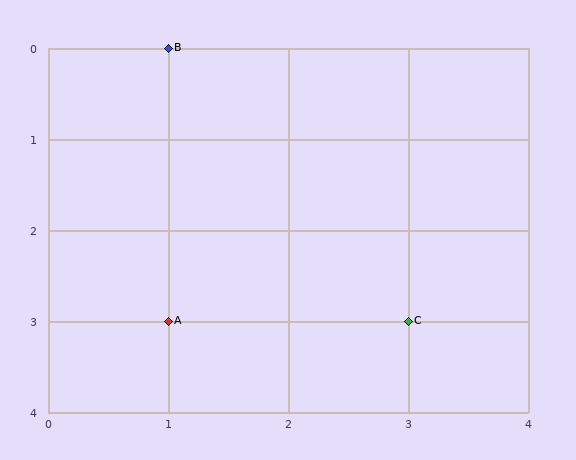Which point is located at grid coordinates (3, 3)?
Point C is at (3, 3).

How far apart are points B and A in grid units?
Points B and A are 3 rows apart.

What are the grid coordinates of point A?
Point A is at grid coordinates (1, 3).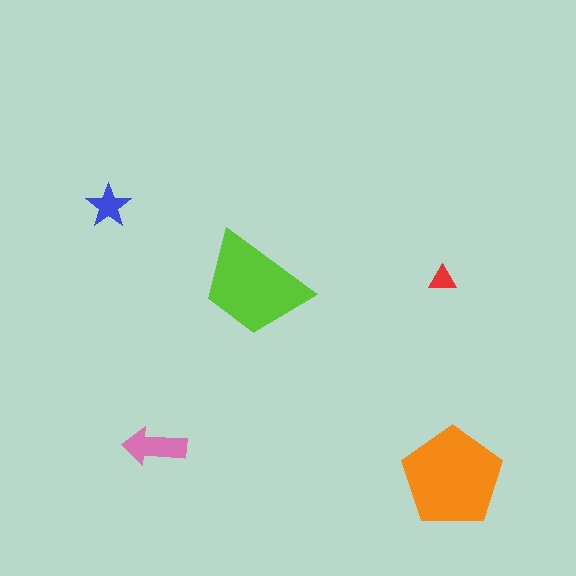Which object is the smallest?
The red triangle.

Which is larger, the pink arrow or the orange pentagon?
The orange pentagon.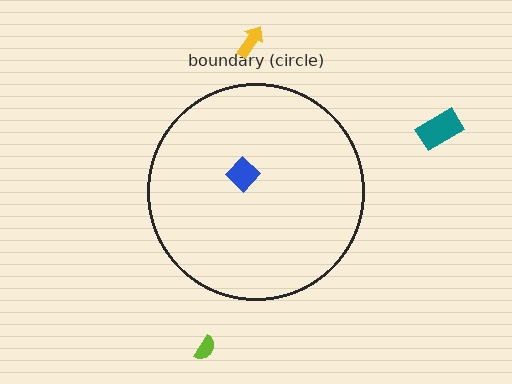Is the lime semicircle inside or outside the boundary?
Outside.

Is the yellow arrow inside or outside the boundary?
Outside.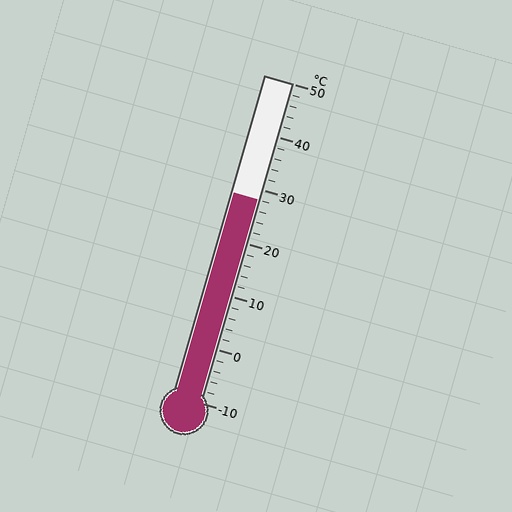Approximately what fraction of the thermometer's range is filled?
The thermometer is filled to approximately 65% of its range.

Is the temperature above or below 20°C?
The temperature is above 20°C.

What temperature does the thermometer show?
The thermometer shows approximately 28°C.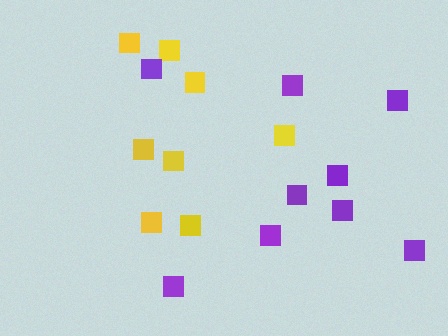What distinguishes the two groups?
There are 2 groups: one group of yellow squares (8) and one group of purple squares (9).